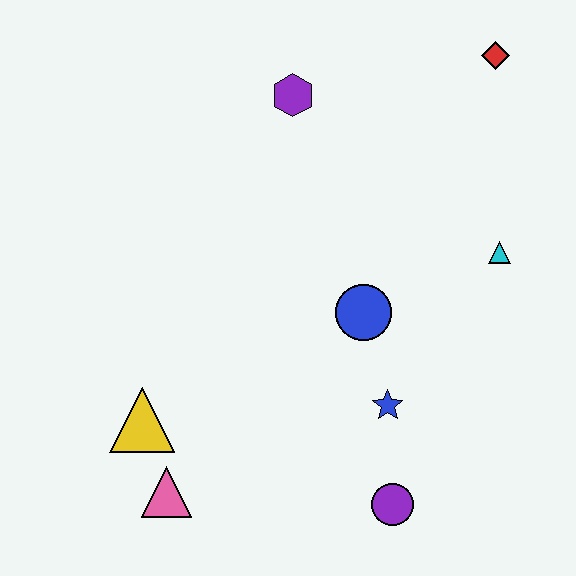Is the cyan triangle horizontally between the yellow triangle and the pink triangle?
No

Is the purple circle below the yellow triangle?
Yes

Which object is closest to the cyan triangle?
The blue circle is closest to the cyan triangle.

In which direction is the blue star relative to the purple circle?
The blue star is above the purple circle.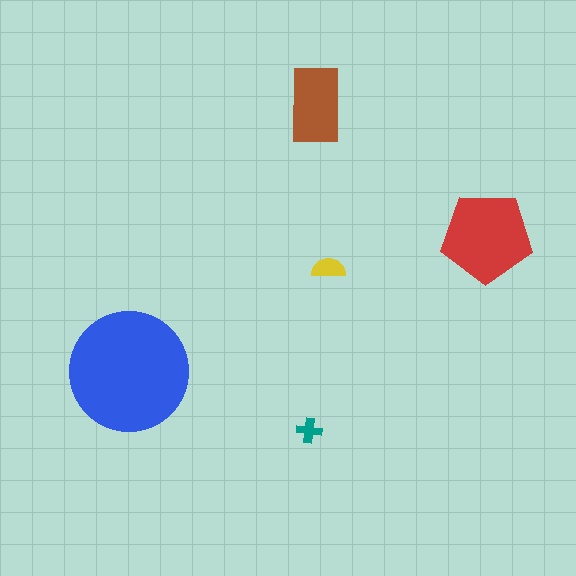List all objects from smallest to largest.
The teal cross, the yellow semicircle, the brown rectangle, the red pentagon, the blue circle.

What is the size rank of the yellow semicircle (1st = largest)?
4th.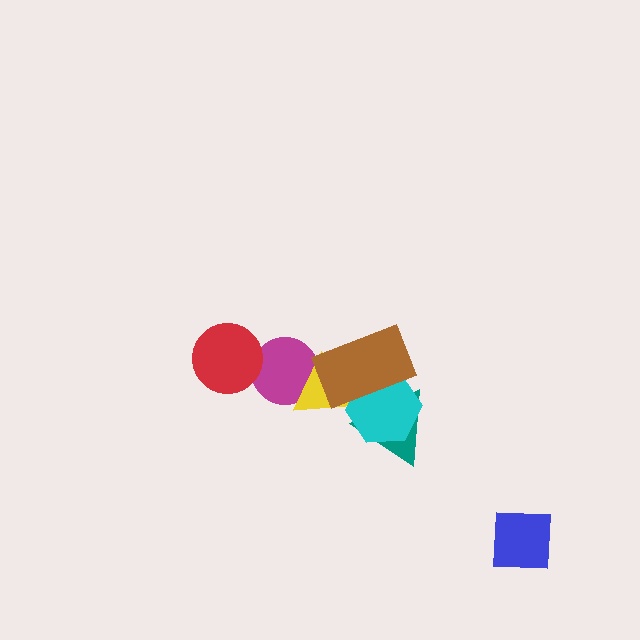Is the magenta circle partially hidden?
Yes, it is partially covered by another shape.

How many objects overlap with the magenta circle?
2 objects overlap with the magenta circle.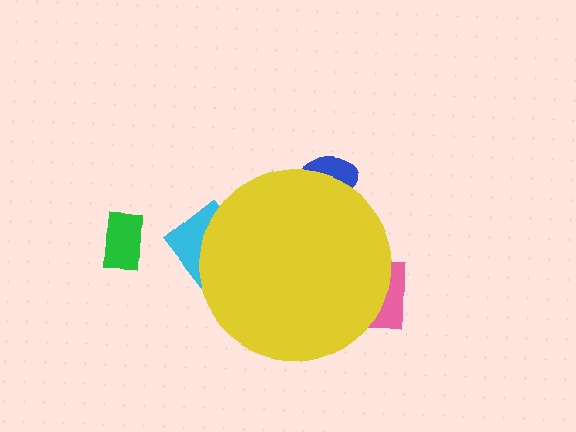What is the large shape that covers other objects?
A yellow circle.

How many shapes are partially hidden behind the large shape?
3 shapes are partially hidden.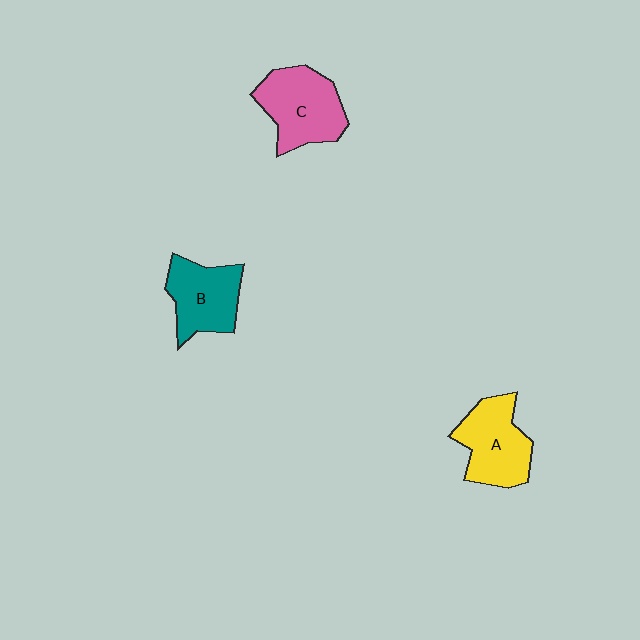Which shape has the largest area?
Shape C (pink).